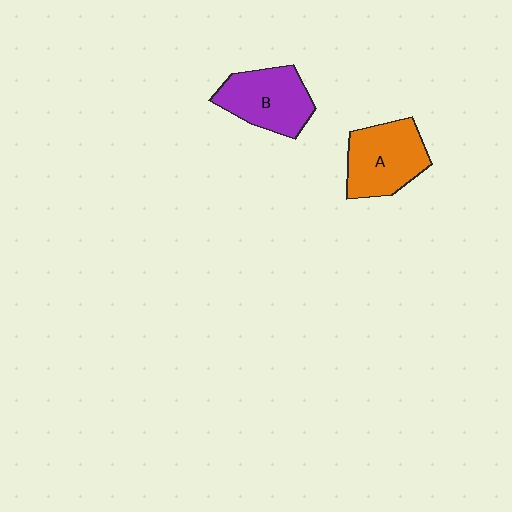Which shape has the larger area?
Shape A (orange).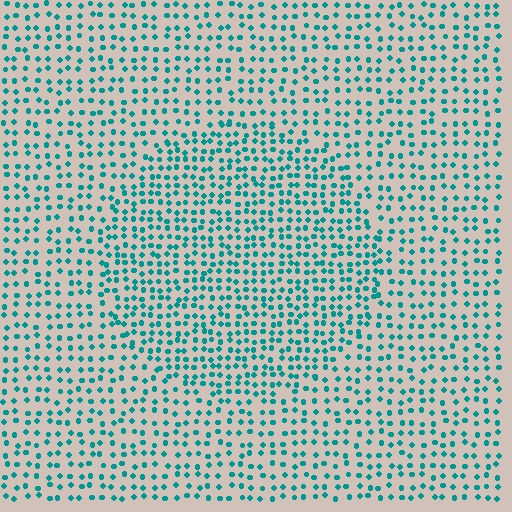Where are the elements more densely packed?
The elements are more densely packed inside the circle boundary.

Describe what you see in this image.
The image contains small teal elements arranged at two different densities. A circle-shaped region is visible where the elements are more densely packed than the surrounding area.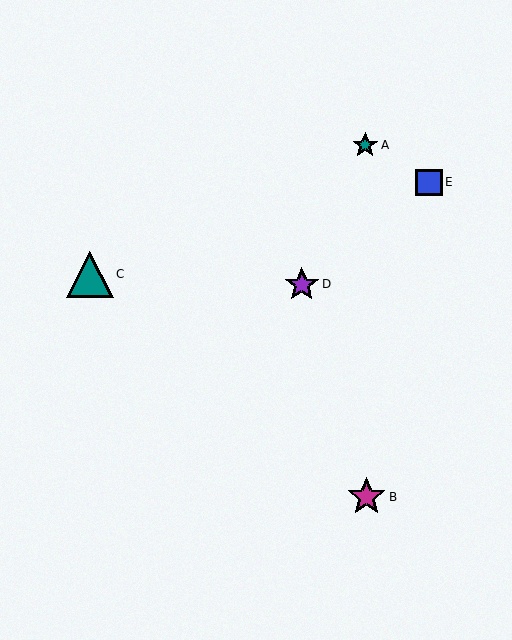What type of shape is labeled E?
Shape E is a blue square.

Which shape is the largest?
The teal triangle (labeled C) is the largest.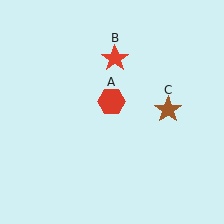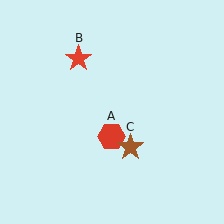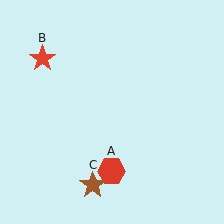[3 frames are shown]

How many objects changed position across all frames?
3 objects changed position: red hexagon (object A), red star (object B), brown star (object C).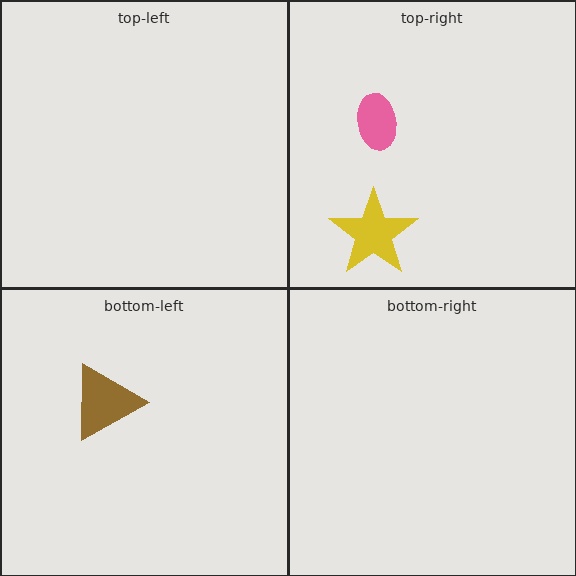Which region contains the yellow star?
The top-right region.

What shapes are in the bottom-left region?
The brown triangle.